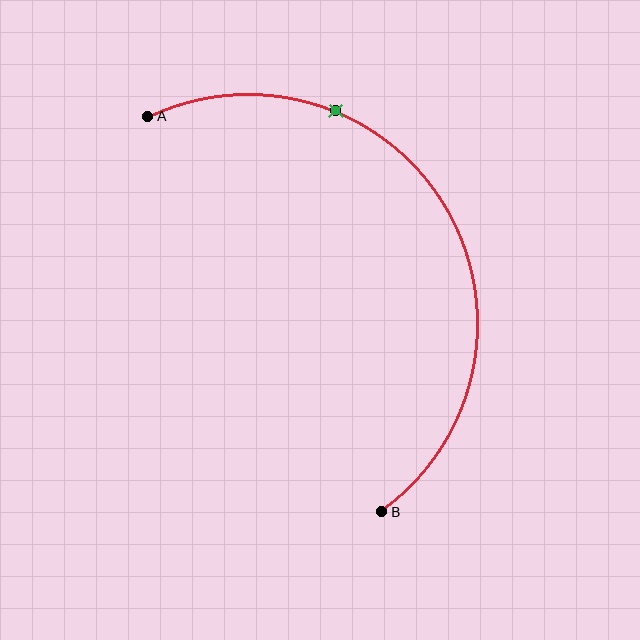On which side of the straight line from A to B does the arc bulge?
The arc bulges to the right of the straight line connecting A and B.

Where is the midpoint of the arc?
The arc midpoint is the point on the curve farthest from the straight line joining A and B. It sits to the right of that line.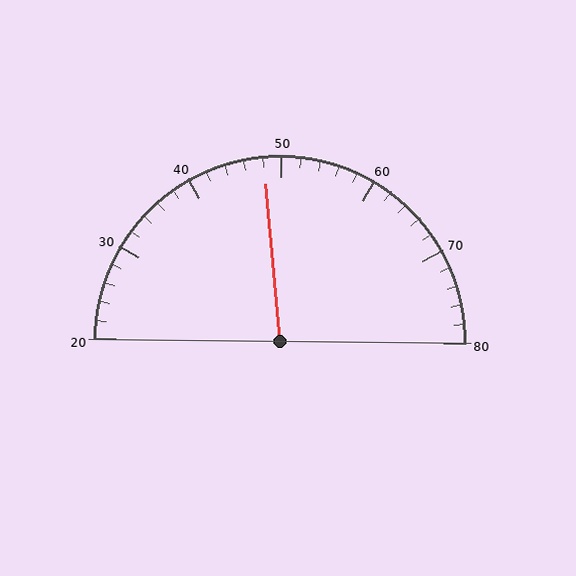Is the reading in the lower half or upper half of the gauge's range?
The reading is in the lower half of the range (20 to 80).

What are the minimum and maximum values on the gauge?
The gauge ranges from 20 to 80.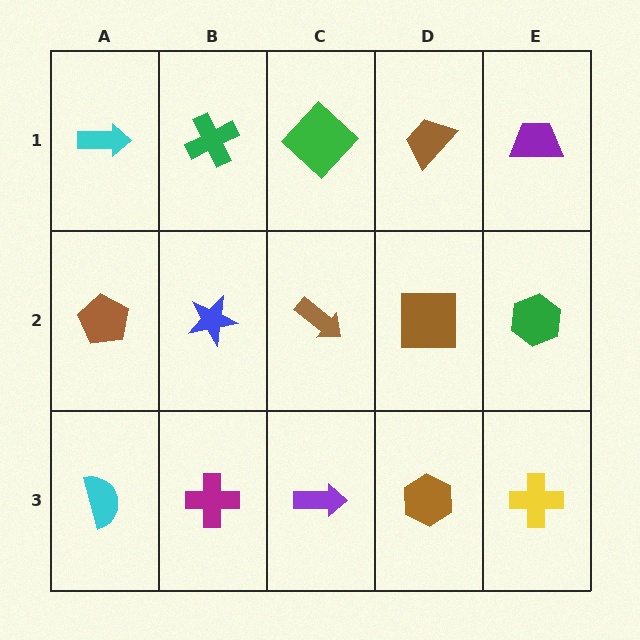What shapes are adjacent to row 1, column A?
A brown pentagon (row 2, column A), a green cross (row 1, column B).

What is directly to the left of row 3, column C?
A magenta cross.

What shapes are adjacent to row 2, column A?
A cyan arrow (row 1, column A), a cyan semicircle (row 3, column A), a blue star (row 2, column B).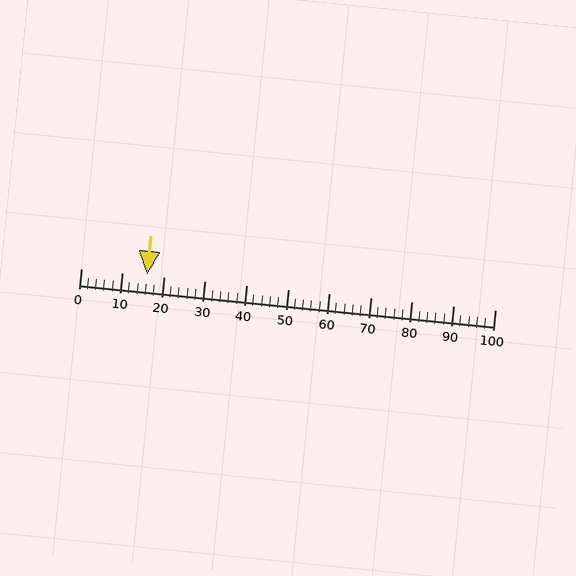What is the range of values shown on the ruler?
The ruler shows values from 0 to 100.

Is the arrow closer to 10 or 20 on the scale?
The arrow is closer to 20.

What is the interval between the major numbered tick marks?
The major tick marks are spaced 10 units apart.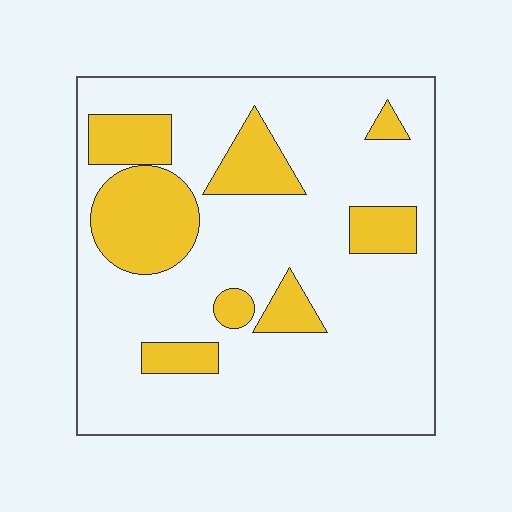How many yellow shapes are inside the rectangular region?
8.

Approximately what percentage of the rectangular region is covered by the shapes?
Approximately 25%.